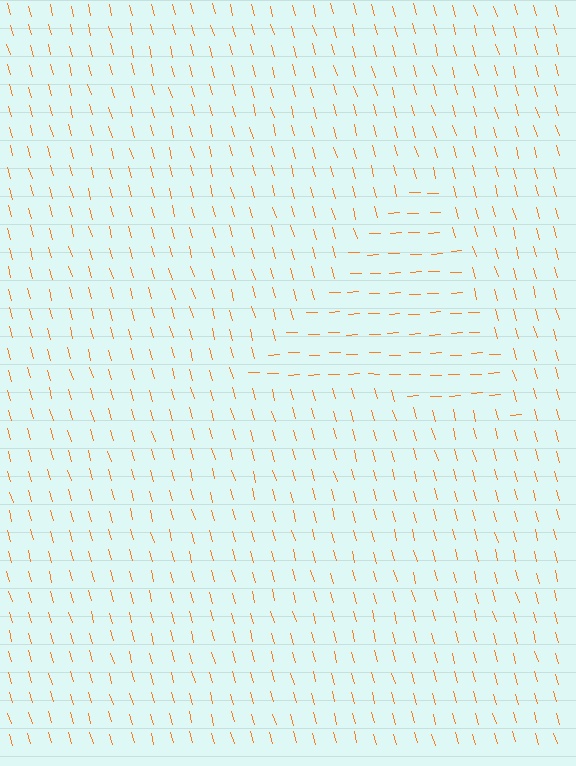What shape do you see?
I see a triangle.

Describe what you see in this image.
The image is filled with small orange line segments. A triangle region in the image has lines oriented differently from the surrounding lines, creating a visible texture boundary.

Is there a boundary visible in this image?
Yes, there is a texture boundary formed by a change in line orientation.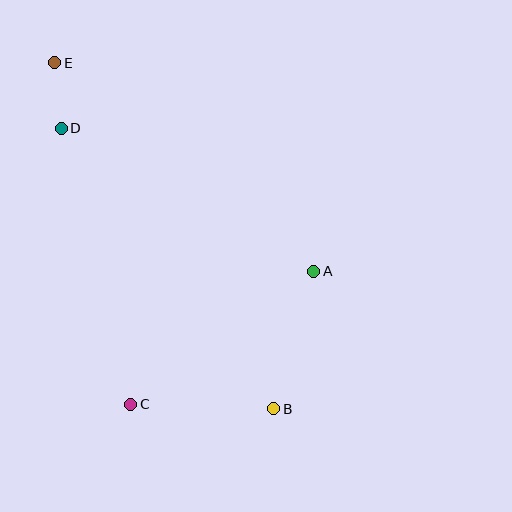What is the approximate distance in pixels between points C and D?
The distance between C and D is approximately 285 pixels.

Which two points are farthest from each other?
Points B and E are farthest from each other.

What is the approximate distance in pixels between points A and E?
The distance between A and E is approximately 332 pixels.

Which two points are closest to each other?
Points D and E are closest to each other.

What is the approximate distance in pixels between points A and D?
The distance between A and D is approximately 290 pixels.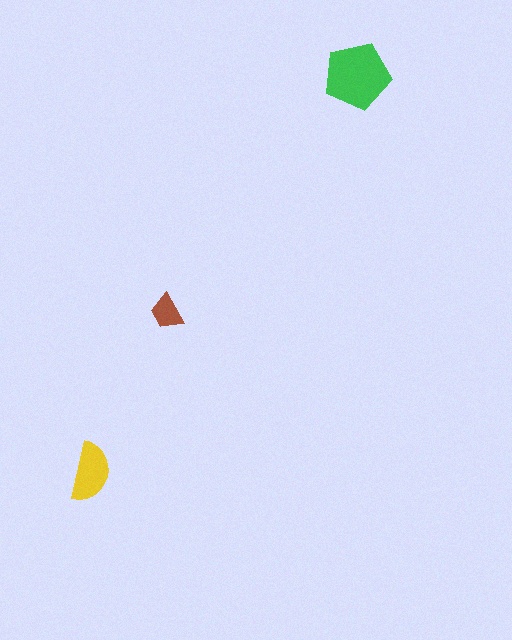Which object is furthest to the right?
The green pentagon is rightmost.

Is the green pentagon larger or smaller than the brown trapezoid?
Larger.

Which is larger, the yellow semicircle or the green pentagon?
The green pentagon.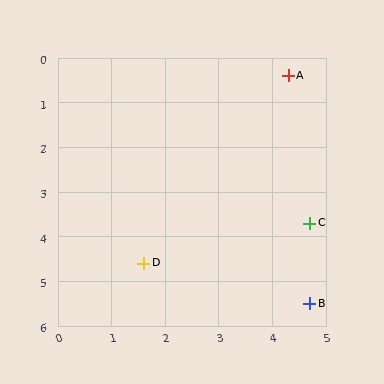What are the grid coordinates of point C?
Point C is at approximately (4.7, 3.7).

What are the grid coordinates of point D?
Point D is at approximately (1.6, 4.6).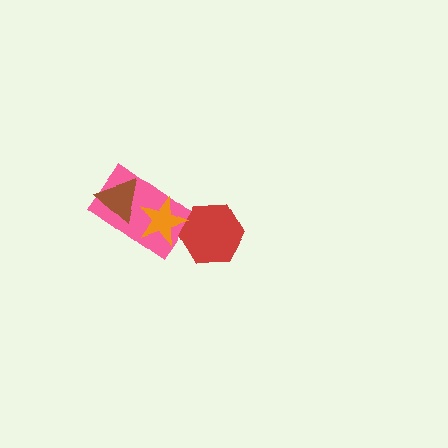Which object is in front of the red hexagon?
The orange star is in front of the red hexagon.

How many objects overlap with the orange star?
2 objects overlap with the orange star.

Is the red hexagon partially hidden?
Yes, it is partially covered by another shape.